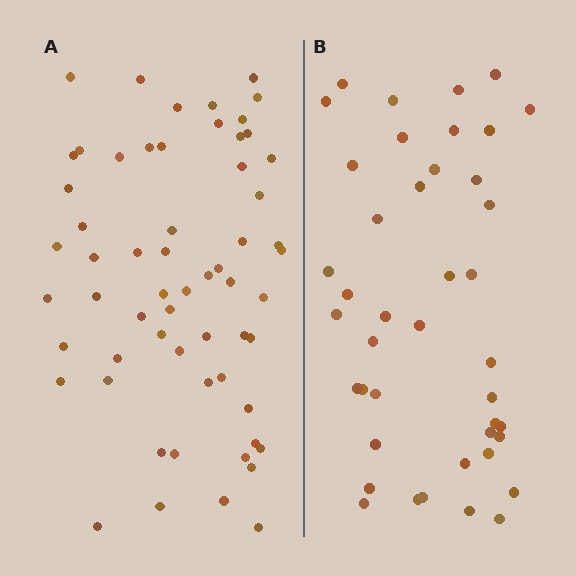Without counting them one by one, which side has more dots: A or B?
Region A (the left region) has more dots.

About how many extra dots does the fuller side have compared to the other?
Region A has approximately 20 more dots than region B.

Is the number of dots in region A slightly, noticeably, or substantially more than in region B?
Region A has noticeably more, but not dramatically so. The ratio is roughly 1.4 to 1.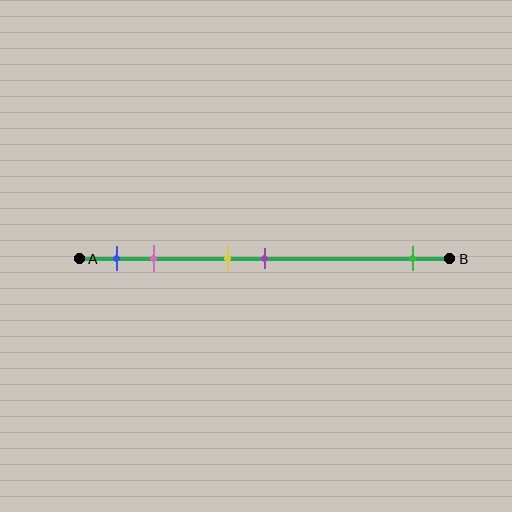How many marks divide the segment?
There are 5 marks dividing the segment.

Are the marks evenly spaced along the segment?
No, the marks are not evenly spaced.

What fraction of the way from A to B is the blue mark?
The blue mark is approximately 10% (0.1) of the way from A to B.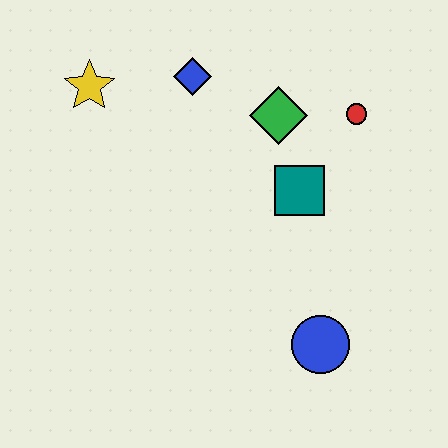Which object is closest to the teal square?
The green diamond is closest to the teal square.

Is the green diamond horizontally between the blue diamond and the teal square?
Yes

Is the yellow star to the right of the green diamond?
No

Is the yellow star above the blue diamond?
No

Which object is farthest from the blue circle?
The yellow star is farthest from the blue circle.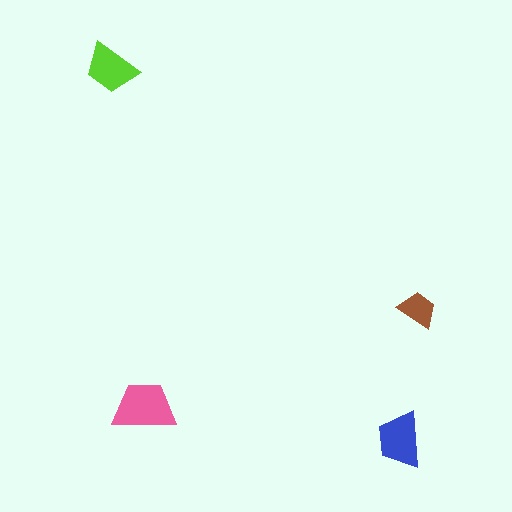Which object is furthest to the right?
The brown trapezoid is rightmost.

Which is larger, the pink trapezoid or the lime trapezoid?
The pink one.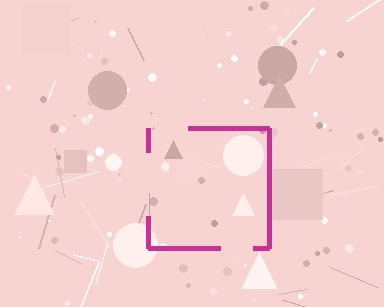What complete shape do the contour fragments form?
The contour fragments form a square.